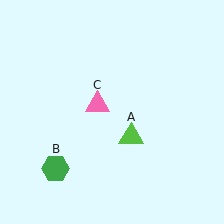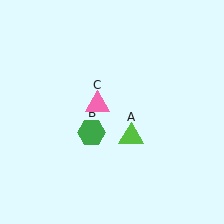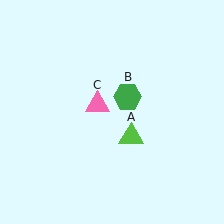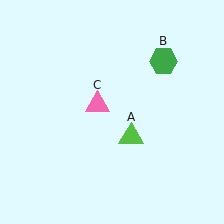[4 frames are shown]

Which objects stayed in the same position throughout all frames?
Lime triangle (object A) and pink triangle (object C) remained stationary.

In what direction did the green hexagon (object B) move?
The green hexagon (object B) moved up and to the right.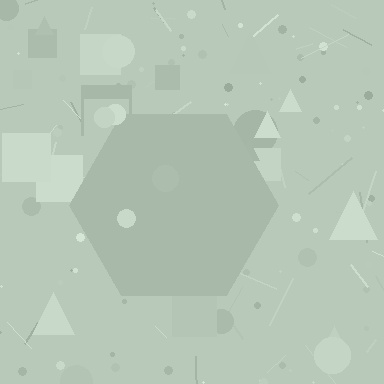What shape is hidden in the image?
A hexagon is hidden in the image.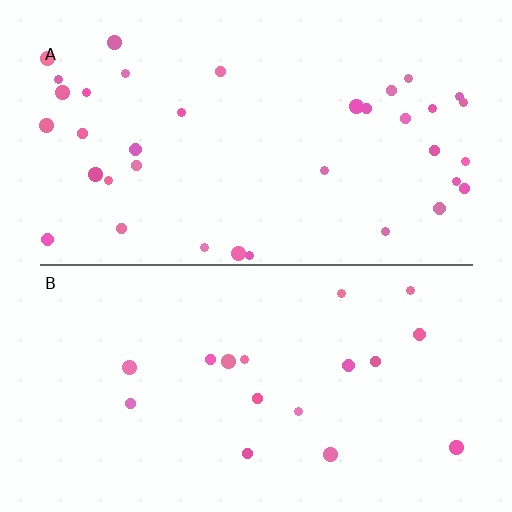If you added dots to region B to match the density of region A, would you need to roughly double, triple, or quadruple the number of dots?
Approximately double.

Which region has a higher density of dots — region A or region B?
A (the top).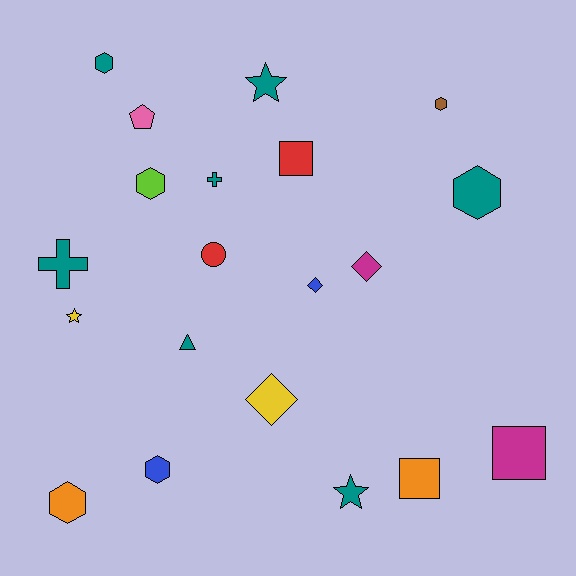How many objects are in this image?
There are 20 objects.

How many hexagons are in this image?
There are 6 hexagons.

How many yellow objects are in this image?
There are 2 yellow objects.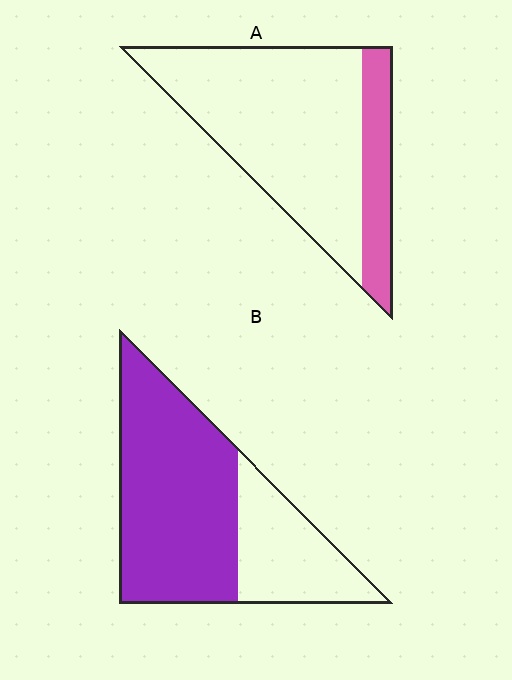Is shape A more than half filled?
No.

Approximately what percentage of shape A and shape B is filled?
A is approximately 20% and B is approximately 70%.